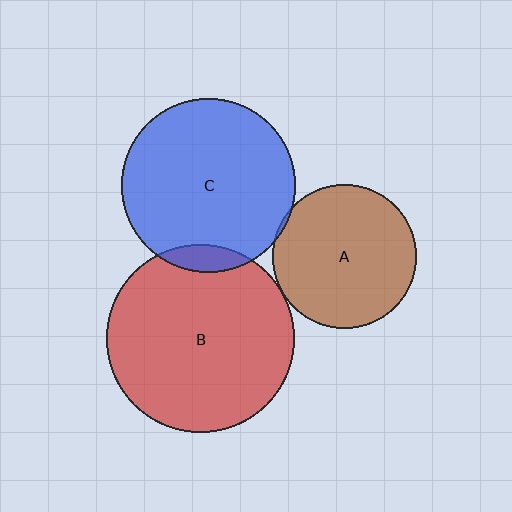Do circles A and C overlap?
Yes.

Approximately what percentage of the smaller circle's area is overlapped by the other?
Approximately 5%.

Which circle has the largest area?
Circle B (red).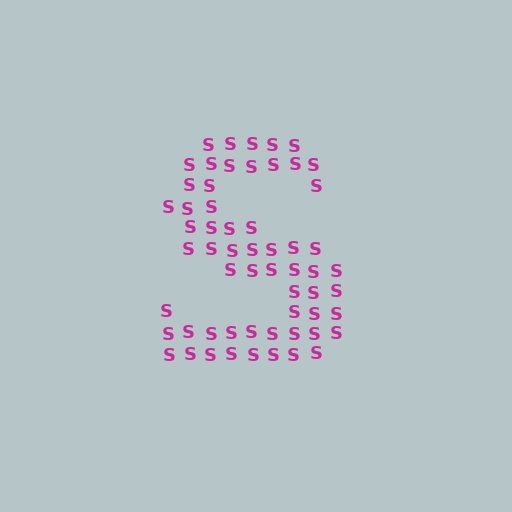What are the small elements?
The small elements are letter S's.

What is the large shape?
The large shape is the letter S.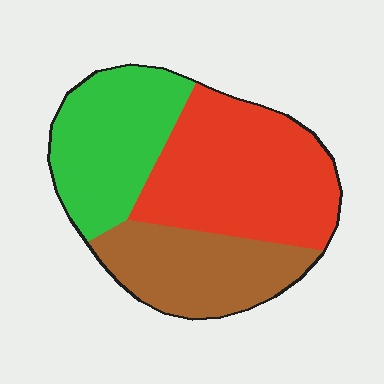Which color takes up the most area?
Red, at roughly 45%.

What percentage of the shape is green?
Green takes up about one third (1/3) of the shape.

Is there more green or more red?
Red.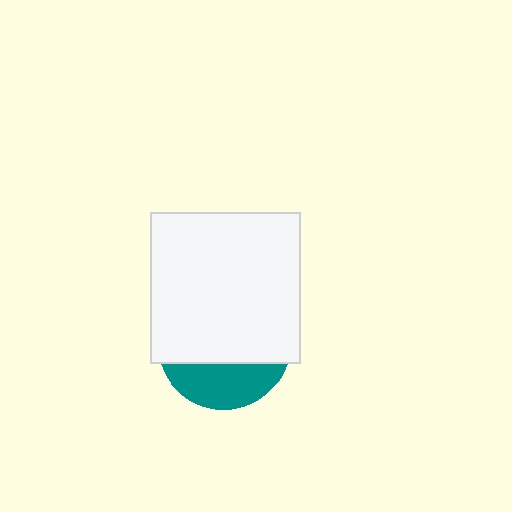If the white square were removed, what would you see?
You would see the complete teal circle.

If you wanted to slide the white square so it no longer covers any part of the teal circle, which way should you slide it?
Slide it up — that is the most direct way to separate the two shapes.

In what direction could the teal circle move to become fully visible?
The teal circle could move down. That would shift it out from behind the white square entirely.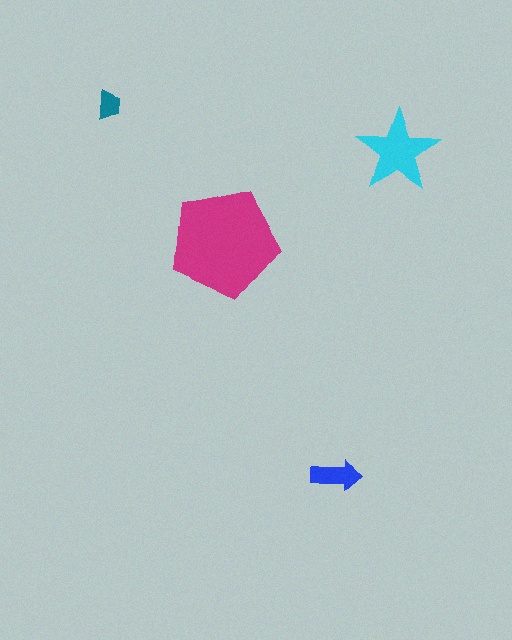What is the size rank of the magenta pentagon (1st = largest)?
1st.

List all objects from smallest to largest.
The teal trapezoid, the blue arrow, the cyan star, the magenta pentagon.